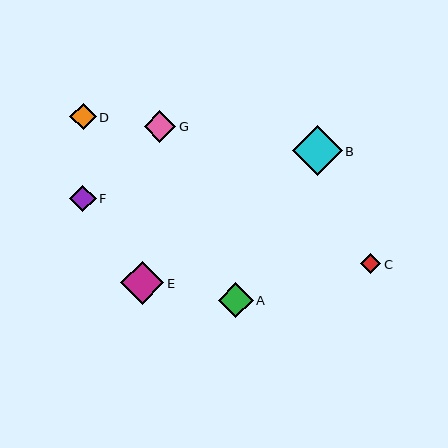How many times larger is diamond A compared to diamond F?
Diamond A is approximately 1.3 times the size of diamond F.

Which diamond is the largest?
Diamond B is the largest with a size of approximately 50 pixels.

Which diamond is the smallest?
Diamond C is the smallest with a size of approximately 20 pixels.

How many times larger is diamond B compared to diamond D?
Diamond B is approximately 1.9 times the size of diamond D.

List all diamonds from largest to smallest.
From largest to smallest: B, E, A, G, D, F, C.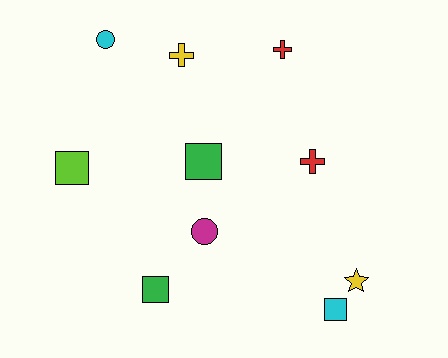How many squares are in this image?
There are 4 squares.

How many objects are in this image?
There are 10 objects.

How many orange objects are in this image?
There are no orange objects.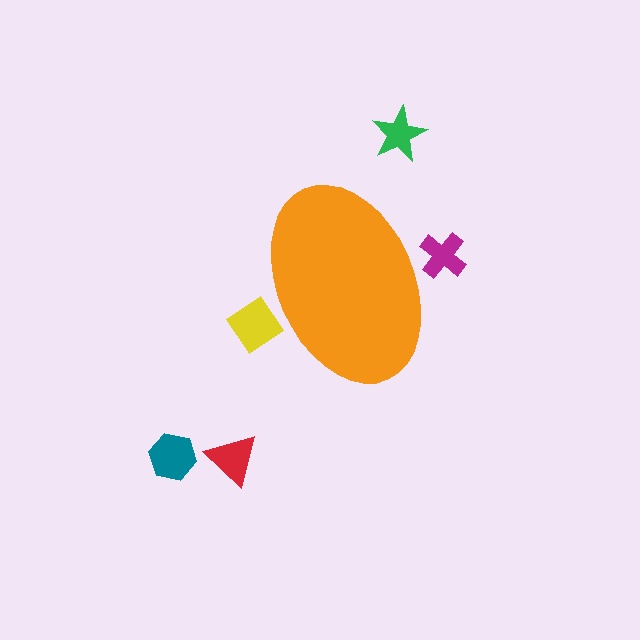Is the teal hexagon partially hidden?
No, the teal hexagon is fully visible.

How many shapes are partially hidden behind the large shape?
2 shapes are partially hidden.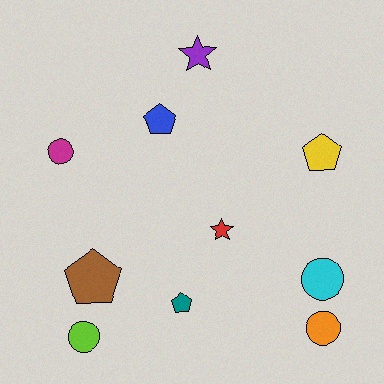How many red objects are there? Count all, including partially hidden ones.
There is 1 red object.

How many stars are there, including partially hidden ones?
There are 2 stars.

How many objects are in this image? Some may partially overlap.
There are 10 objects.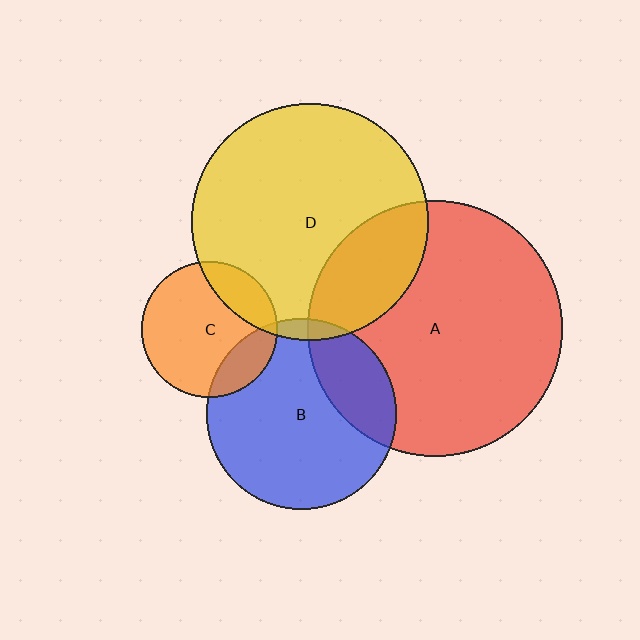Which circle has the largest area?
Circle A (red).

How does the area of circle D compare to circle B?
Approximately 1.5 times.